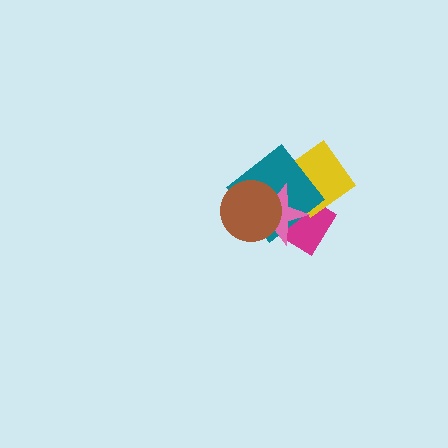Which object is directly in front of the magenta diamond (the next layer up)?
The yellow diamond is directly in front of the magenta diamond.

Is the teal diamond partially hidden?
Yes, it is partially covered by another shape.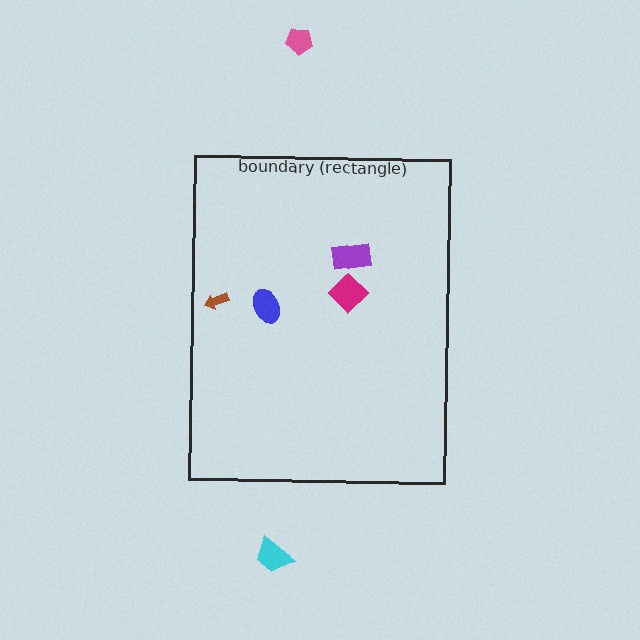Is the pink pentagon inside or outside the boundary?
Outside.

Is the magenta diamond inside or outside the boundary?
Inside.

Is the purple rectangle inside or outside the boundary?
Inside.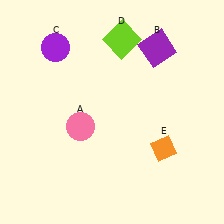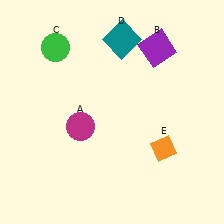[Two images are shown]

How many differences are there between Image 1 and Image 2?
There are 3 differences between the two images.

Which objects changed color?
A changed from pink to magenta. C changed from purple to green. D changed from lime to teal.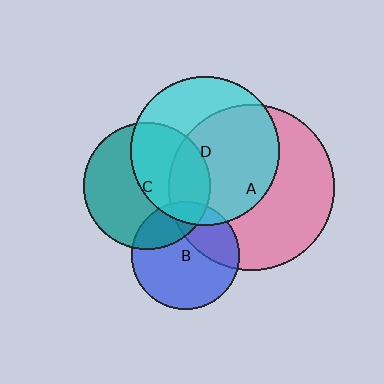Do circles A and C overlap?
Yes.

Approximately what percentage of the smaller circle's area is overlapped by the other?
Approximately 25%.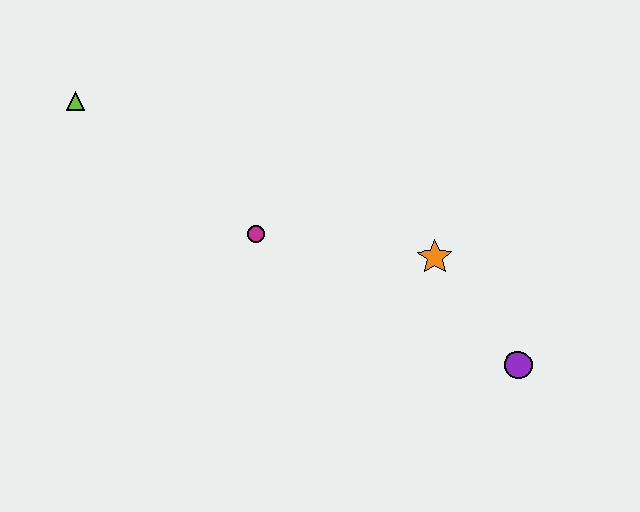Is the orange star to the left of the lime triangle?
No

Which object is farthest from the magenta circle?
The purple circle is farthest from the magenta circle.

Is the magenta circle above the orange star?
Yes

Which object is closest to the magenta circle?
The orange star is closest to the magenta circle.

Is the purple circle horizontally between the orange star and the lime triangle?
No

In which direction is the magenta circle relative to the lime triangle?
The magenta circle is to the right of the lime triangle.